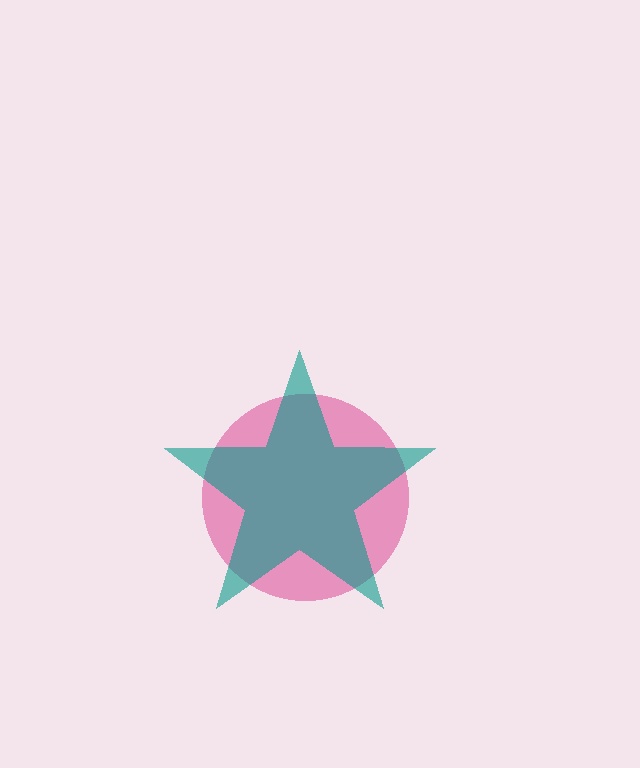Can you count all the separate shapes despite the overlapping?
Yes, there are 2 separate shapes.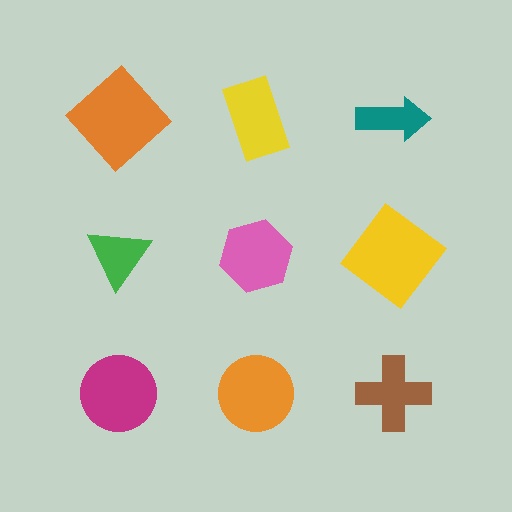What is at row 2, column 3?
A yellow diamond.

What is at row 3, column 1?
A magenta circle.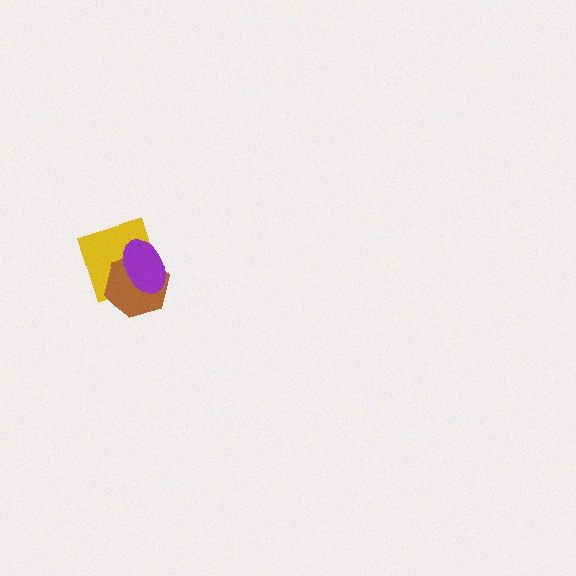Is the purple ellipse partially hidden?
No, no other shape covers it.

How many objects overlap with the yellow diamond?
2 objects overlap with the yellow diamond.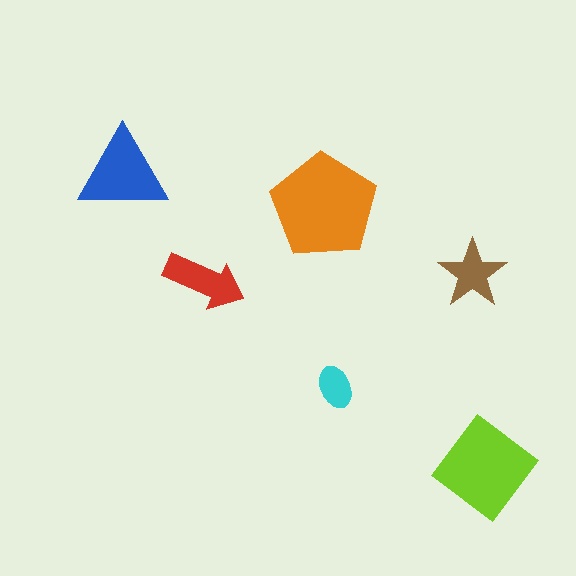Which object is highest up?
The blue triangle is topmost.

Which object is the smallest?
The cyan ellipse.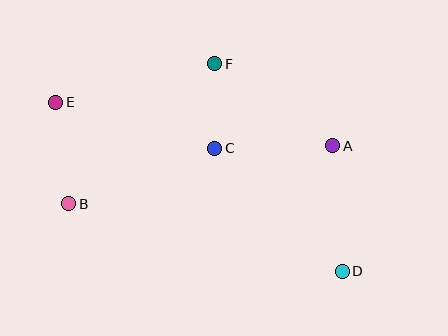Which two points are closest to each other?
Points C and F are closest to each other.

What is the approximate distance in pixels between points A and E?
The distance between A and E is approximately 280 pixels.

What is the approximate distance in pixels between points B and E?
The distance between B and E is approximately 102 pixels.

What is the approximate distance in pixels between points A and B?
The distance between A and B is approximately 270 pixels.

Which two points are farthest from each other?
Points D and E are farthest from each other.